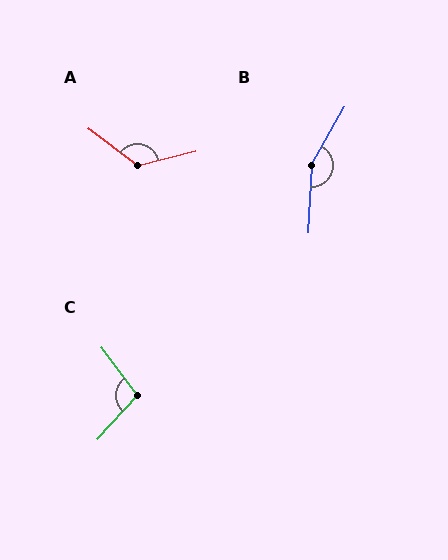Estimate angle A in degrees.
Approximately 130 degrees.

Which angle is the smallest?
C, at approximately 101 degrees.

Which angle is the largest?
B, at approximately 153 degrees.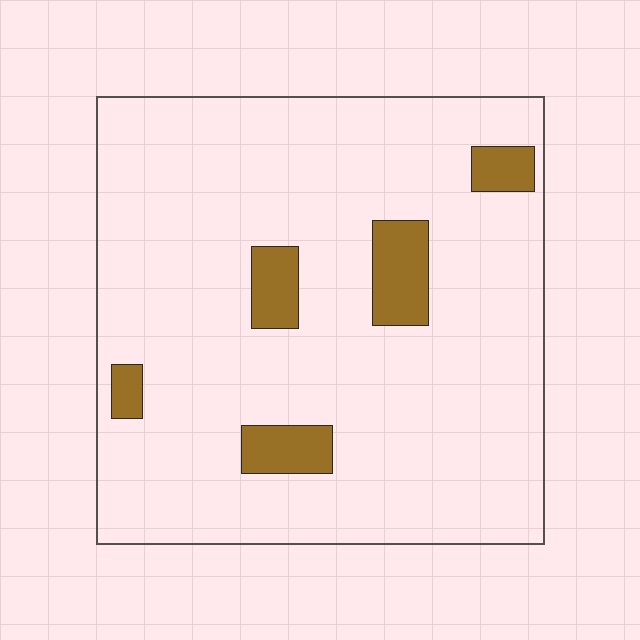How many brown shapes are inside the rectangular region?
5.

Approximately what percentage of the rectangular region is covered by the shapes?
Approximately 10%.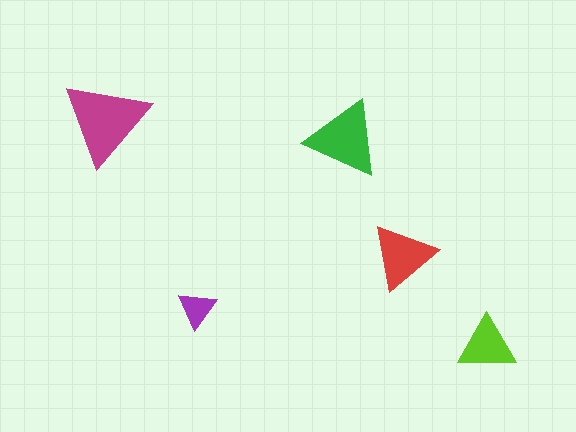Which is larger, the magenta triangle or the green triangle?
The magenta one.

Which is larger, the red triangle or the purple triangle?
The red one.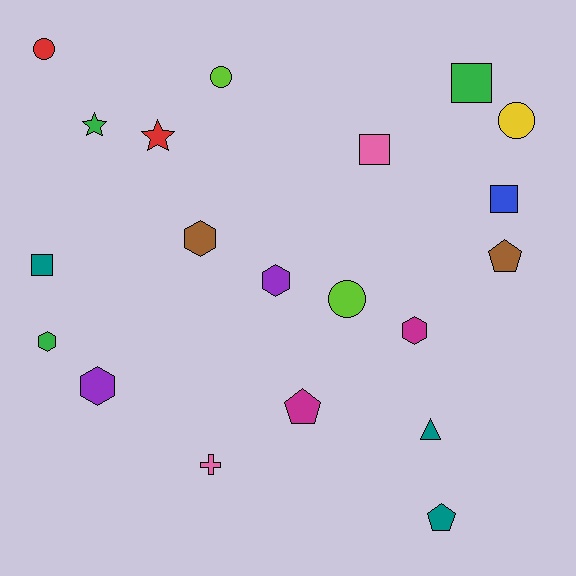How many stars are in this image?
There are 2 stars.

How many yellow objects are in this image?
There is 1 yellow object.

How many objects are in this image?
There are 20 objects.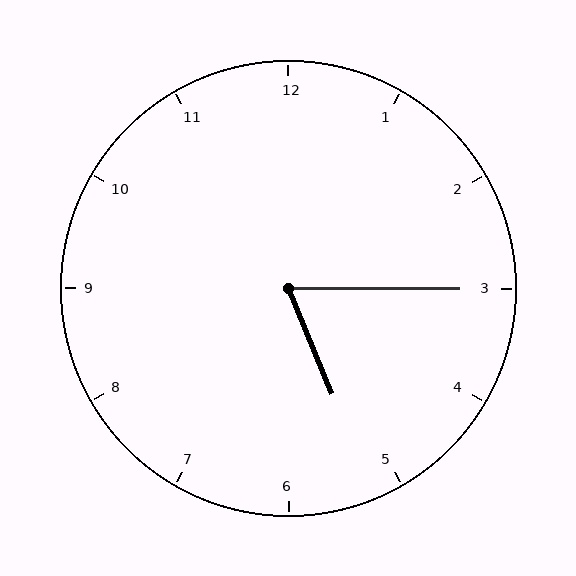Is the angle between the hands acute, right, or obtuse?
It is acute.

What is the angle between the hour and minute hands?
Approximately 68 degrees.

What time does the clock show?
5:15.